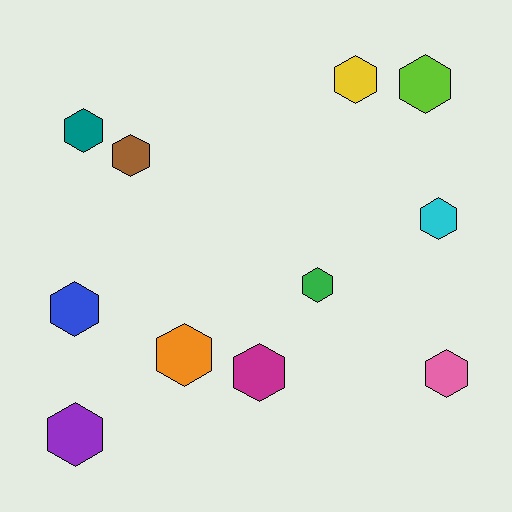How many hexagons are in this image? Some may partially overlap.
There are 11 hexagons.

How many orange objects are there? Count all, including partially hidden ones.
There is 1 orange object.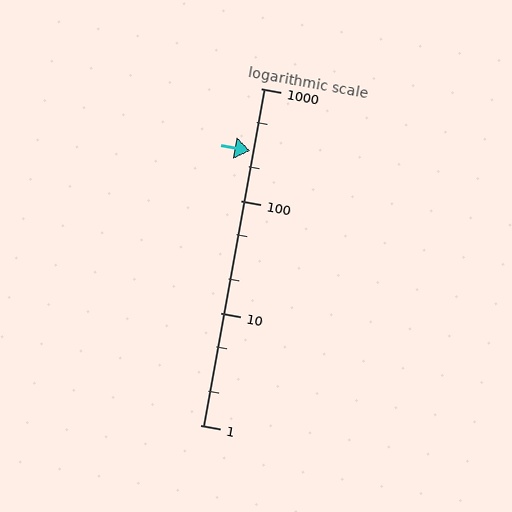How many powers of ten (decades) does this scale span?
The scale spans 3 decades, from 1 to 1000.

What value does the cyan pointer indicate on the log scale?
The pointer indicates approximately 280.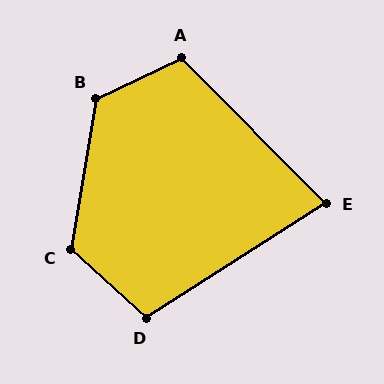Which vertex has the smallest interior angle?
E, at approximately 78 degrees.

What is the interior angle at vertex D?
Approximately 105 degrees (obtuse).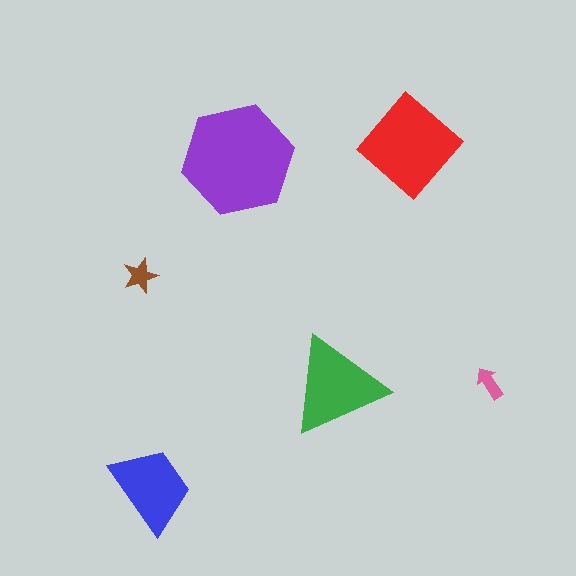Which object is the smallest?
The pink arrow.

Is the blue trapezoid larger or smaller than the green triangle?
Smaller.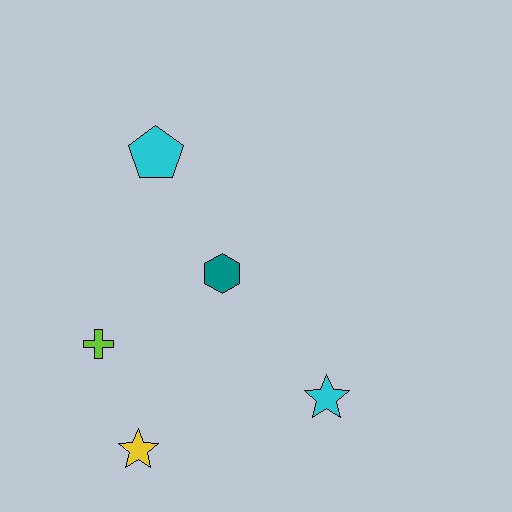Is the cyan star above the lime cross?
No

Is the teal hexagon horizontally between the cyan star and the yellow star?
Yes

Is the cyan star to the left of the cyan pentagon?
No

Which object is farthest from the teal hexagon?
The yellow star is farthest from the teal hexagon.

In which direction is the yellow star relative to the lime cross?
The yellow star is below the lime cross.